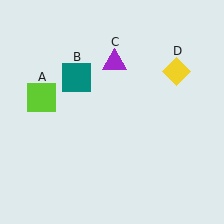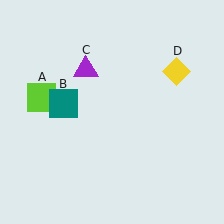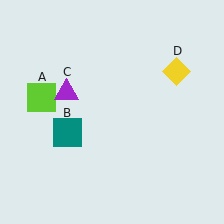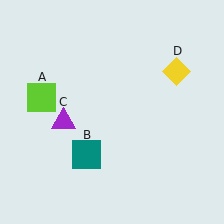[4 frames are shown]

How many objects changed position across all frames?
2 objects changed position: teal square (object B), purple triangle (object C).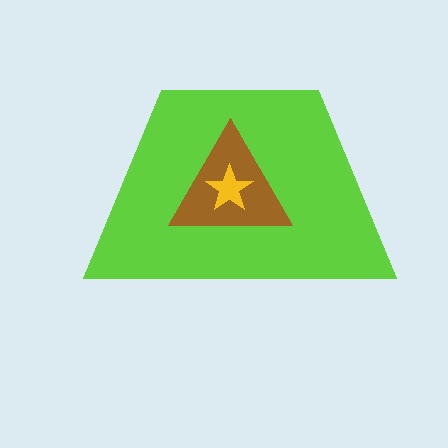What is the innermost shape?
The yellow star.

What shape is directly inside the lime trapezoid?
The brown triangle.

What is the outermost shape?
The lime trapezoid.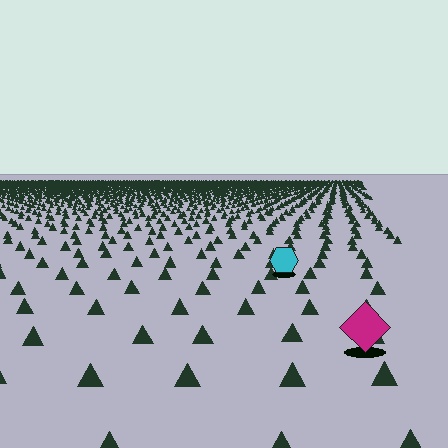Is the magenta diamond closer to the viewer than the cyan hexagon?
Yes. The magenta diamond is closer — you can tell from the texture gradient: the ground texture is coarser near it.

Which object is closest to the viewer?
The magenta diamond is closest. The texture marks near it are larger and more spread out.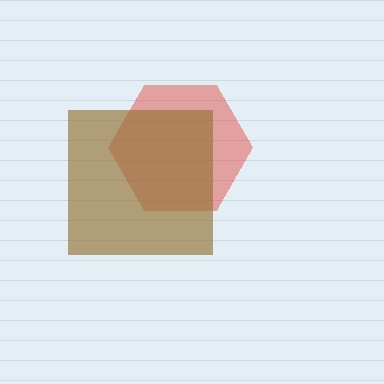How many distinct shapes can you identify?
There are 2 distinct shapes: a red hexagon, a brown square.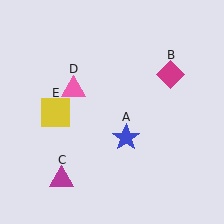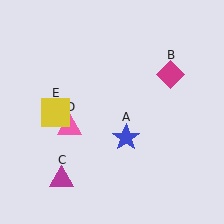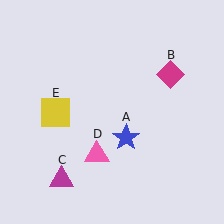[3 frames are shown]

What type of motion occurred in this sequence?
The pink triangle (object D) rotated counterclockwise around the center of the scene.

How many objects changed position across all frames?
1 object changed position: pink triangle (object D).